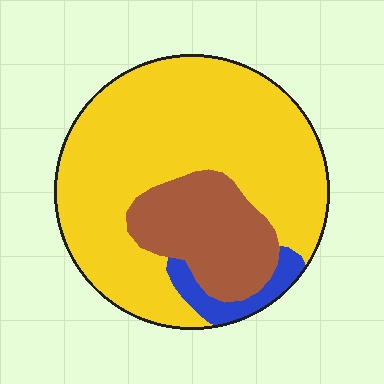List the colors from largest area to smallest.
From largest to smallest: yellow, brown, blue.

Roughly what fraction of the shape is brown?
Brown covers 22% of the shape.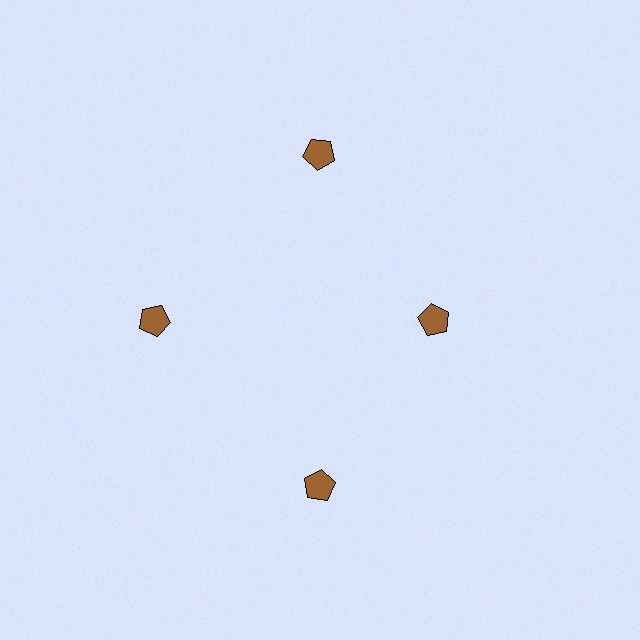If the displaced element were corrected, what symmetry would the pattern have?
It would have 4-fold rotational symmetry — the pattern would map onto itself every 90 degrees.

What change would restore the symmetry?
The symmetry would be restored by moving it outward, back onto the ring so that all 4 pentagons sit at equal angles and equal distance from the center.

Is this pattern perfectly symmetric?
No. The 4 brown pentagons are arranged in a ring, but one element near the 3 o'clock position is pulled inward toward the center, breaking the 4-fold rotational symmetry.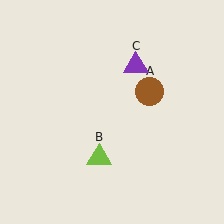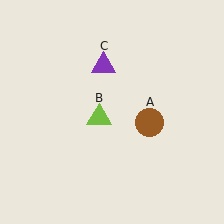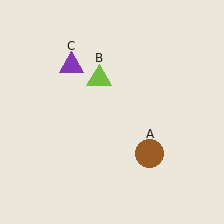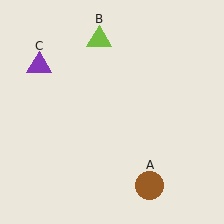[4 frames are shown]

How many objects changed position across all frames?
3 objects changed position: brown circle (object A), lime triangle (object B), purple triangle (object C).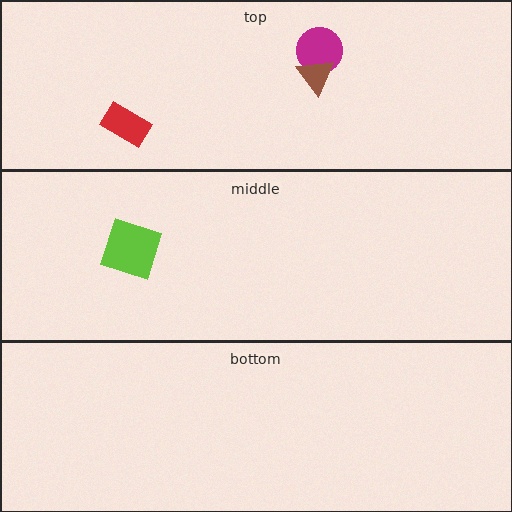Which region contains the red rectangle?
The top region.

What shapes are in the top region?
The magenta circle, the brown triangle, the red rectangle.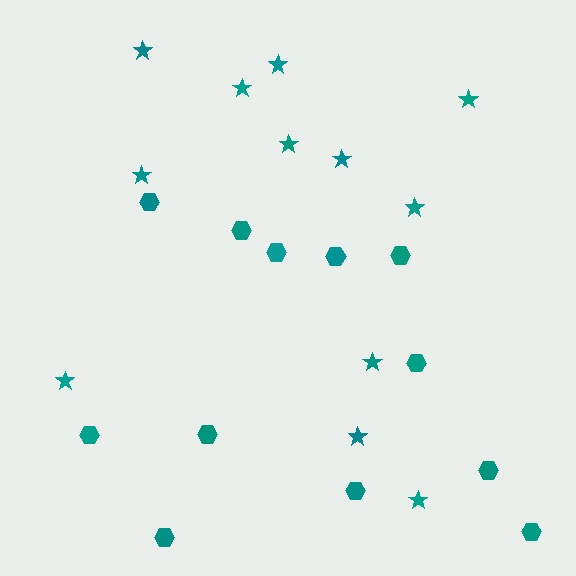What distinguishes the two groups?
There are 2 groups: one group of hexagons (12) and one group of stars (12).